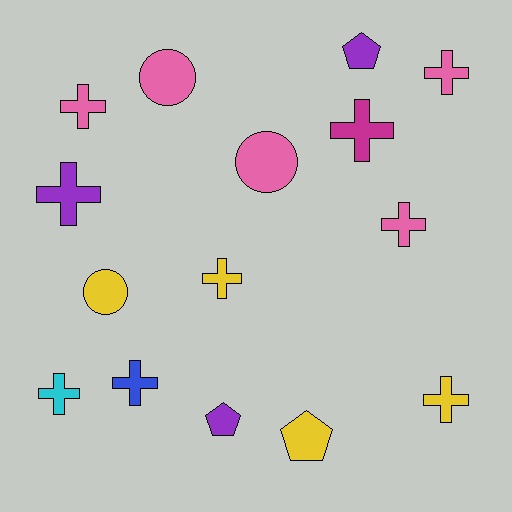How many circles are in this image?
There are 3 circles.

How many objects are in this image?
There are 15 objects.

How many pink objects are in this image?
There are 5 pink objects.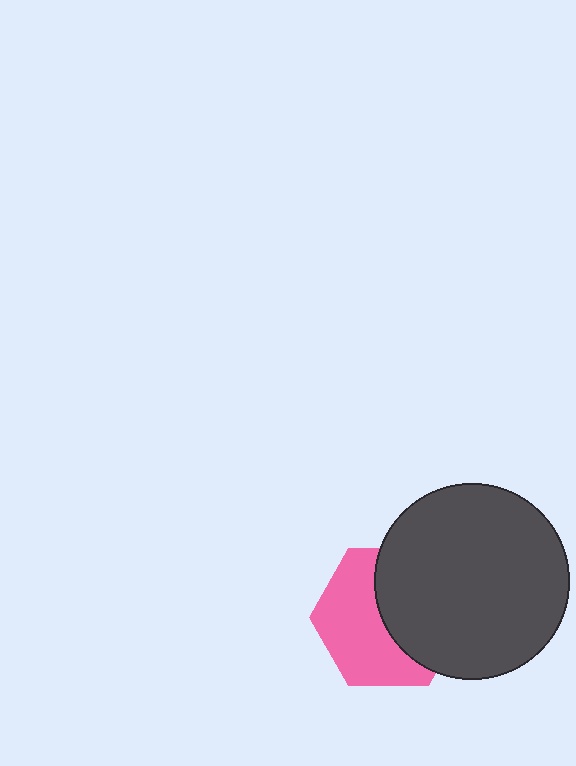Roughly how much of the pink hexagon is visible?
About half of it is visible (roughly 52%).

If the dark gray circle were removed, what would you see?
You would see the complete pink hexagon.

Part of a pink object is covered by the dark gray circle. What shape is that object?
It is a hexagon.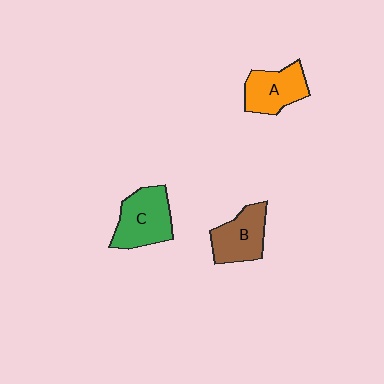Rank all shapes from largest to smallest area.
From largest to smallest: C (green), B (brown), A (orange).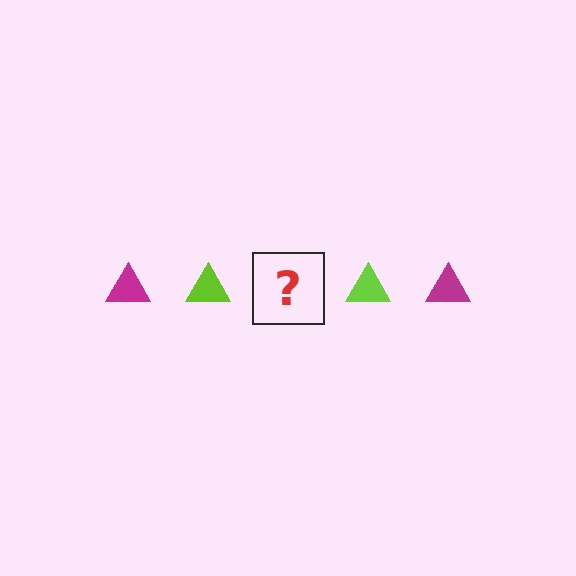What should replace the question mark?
The question mark should be replaced with a magenta triangle.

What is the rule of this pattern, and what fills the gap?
The rule is that the pattern cycles through magenta, lime triangles. The gap should be filled with a magenta triangle.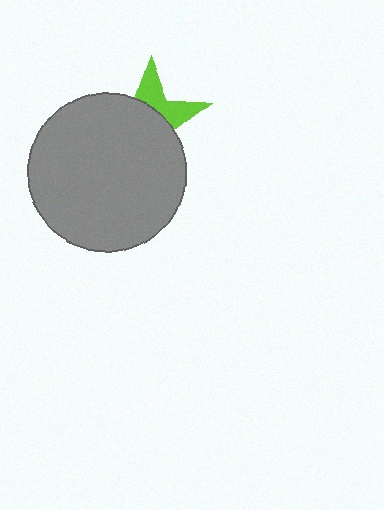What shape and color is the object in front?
The object in front is a gray circle.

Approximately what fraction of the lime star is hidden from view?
Roughly 67% of the lime star is hidden behind the gray circle.